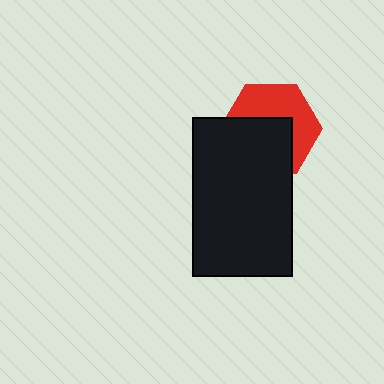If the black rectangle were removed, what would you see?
You would see the complete red hexagon.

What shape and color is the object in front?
The object in front is a black rectangle.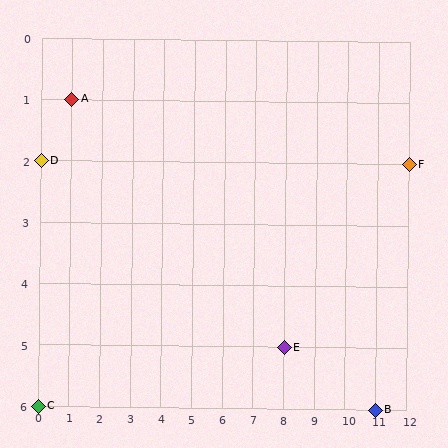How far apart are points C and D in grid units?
Points C and D are 4 rows apart.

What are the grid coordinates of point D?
Point D is at grid coordinates (0, 2).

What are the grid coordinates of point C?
Point C is at grid coordinates (0, 6).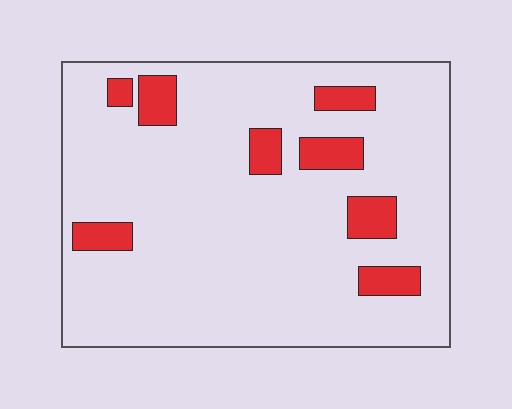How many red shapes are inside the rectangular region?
8.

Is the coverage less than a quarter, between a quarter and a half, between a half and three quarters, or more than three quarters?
Less than a quarter.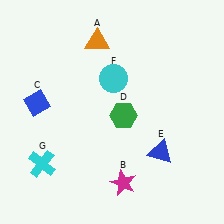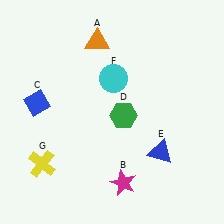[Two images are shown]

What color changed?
The cross (G) changed from cyan in Image 1 to yellow in Image 2.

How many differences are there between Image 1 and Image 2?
There is 1 difference between the two images.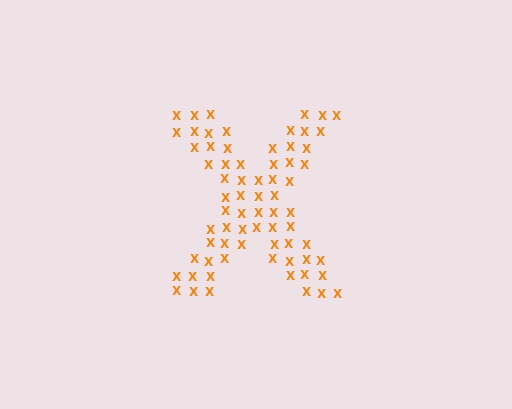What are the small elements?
The small elements are letter X's.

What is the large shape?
The large shape is the letter X.